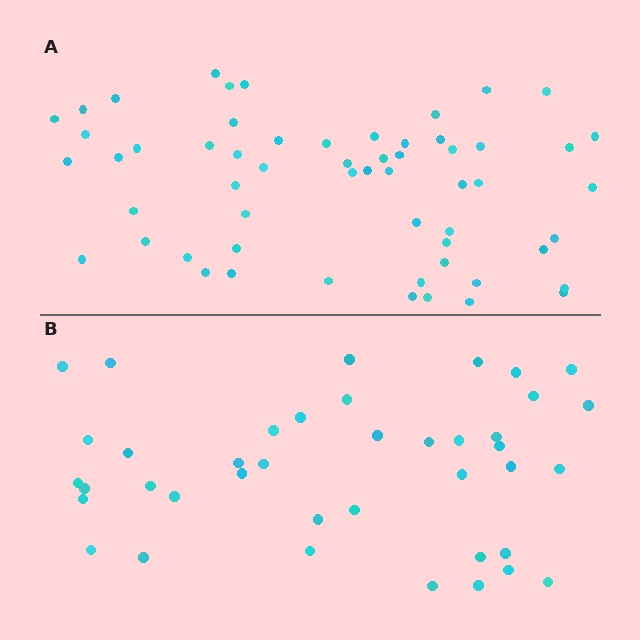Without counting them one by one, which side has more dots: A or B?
Region A (the top region) has more dots.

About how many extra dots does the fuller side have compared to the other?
Region A has approximately 20 more dots than region B.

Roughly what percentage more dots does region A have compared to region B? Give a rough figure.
About 45% more.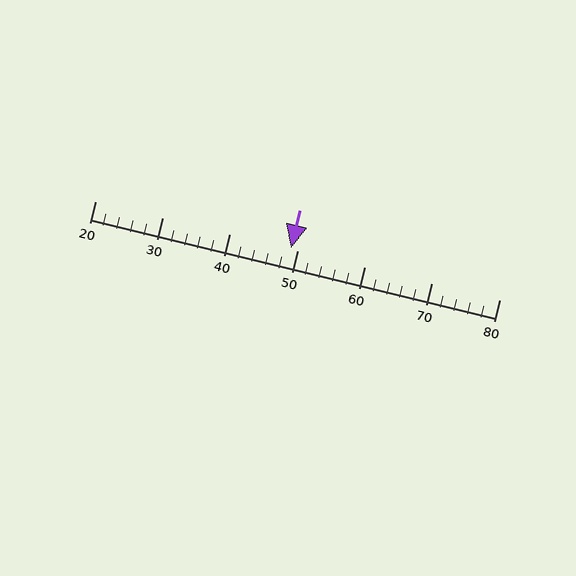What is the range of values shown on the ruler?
The ruler shows values from 20 to 80.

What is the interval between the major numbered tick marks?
The major tick marks are spaced 10 units apart.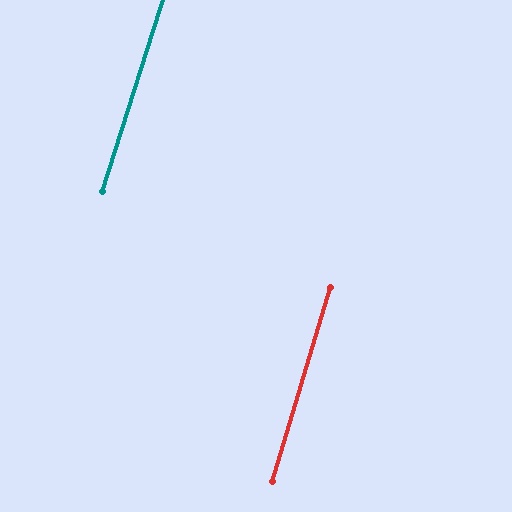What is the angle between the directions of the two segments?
Approximately 1 degree.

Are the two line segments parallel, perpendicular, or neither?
Parallel — their directions differ by only 0.8°.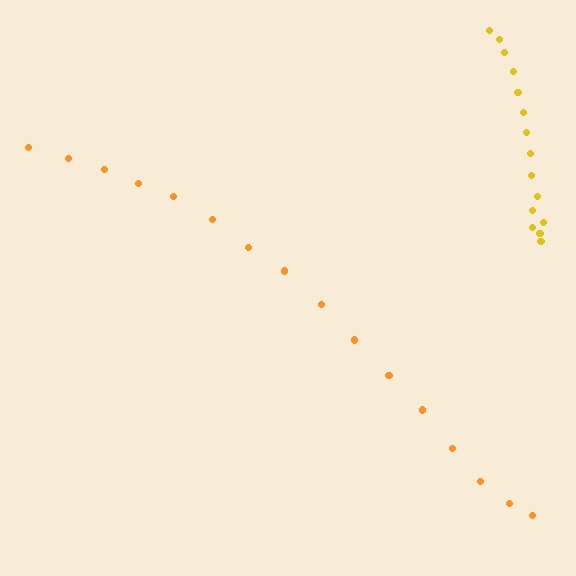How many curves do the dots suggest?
There are 2 distinct paths.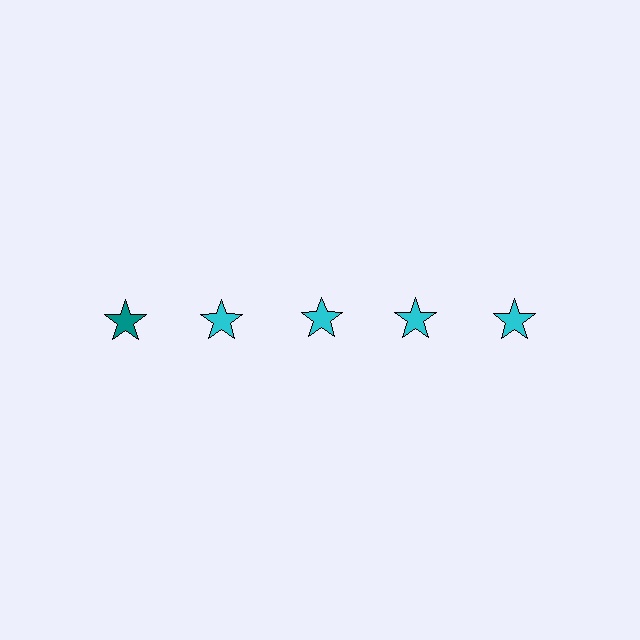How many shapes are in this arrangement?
There are 5 shapes arranged in a grid pattern.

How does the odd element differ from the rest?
It has a different color: teal instead of cyan.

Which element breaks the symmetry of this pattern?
The teal star in the top row, leftmost column breaks the symmetry. All other shapes are cyan stars.